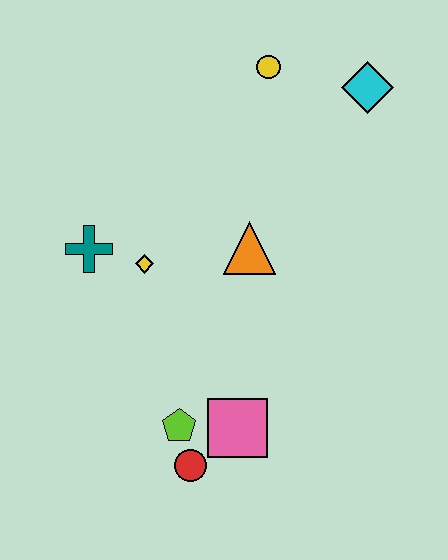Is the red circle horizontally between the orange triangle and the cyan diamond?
No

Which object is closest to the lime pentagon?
The red circle is closest to the lime pentagon.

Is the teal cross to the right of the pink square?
No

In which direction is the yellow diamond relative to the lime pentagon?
The yellow diamond is above the lime pentagon.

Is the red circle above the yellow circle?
No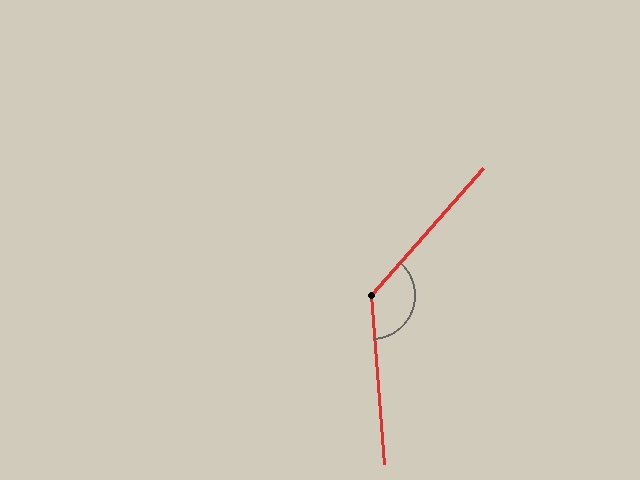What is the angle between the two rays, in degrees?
Approximately 134 degrees.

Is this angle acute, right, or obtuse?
It is obtuse.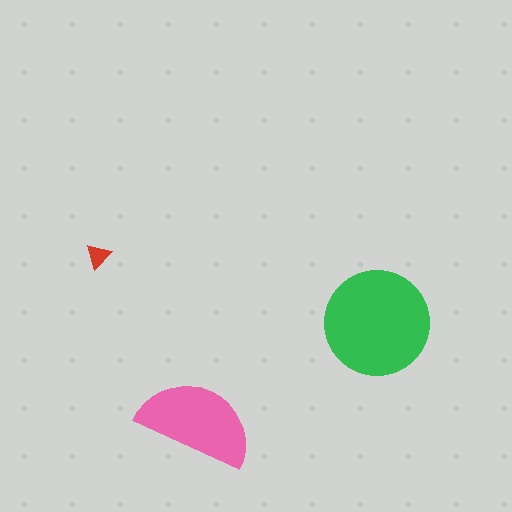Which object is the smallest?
The red triangle.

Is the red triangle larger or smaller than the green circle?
Smaller.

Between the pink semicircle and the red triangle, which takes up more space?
The pink semicircle.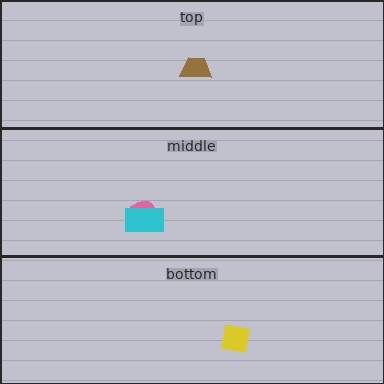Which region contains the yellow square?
The bottom region.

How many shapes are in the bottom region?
1.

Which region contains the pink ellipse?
The middle region.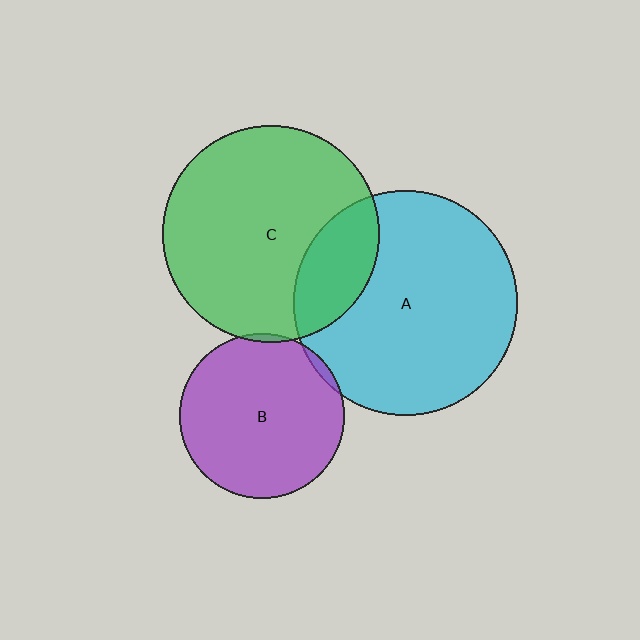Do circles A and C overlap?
Yes.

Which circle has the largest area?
Circle A (cyan).